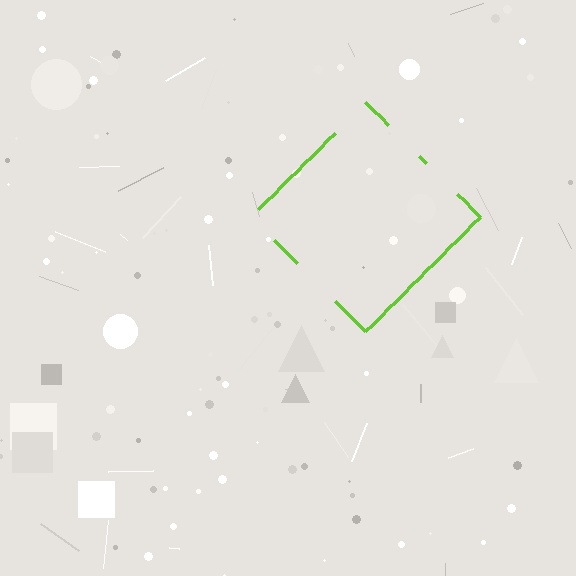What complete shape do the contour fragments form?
The contour fragments form a diamond.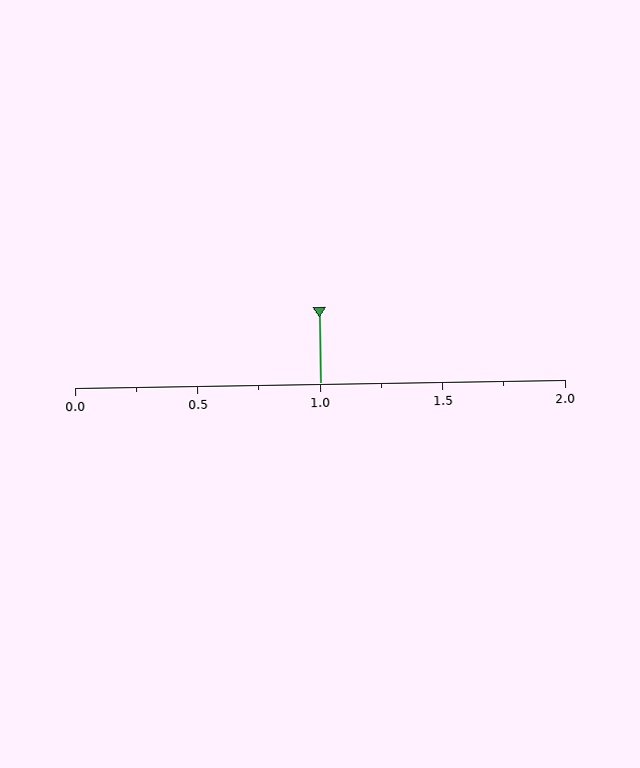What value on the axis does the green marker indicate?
The marker indicates approximately 1.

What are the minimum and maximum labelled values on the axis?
The axis runs from 0.0 to 2.0.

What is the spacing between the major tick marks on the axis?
The major ticks are spaced 0.5 apart.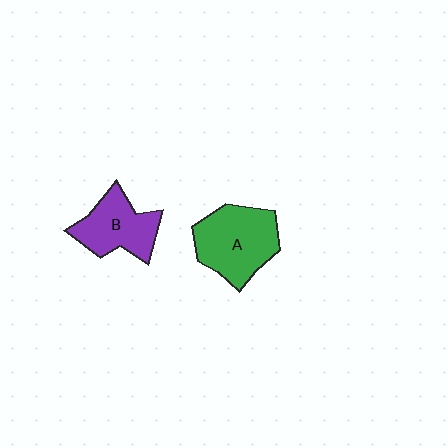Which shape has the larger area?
Shape A (green).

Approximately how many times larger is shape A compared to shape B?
Approximately 1.3 times.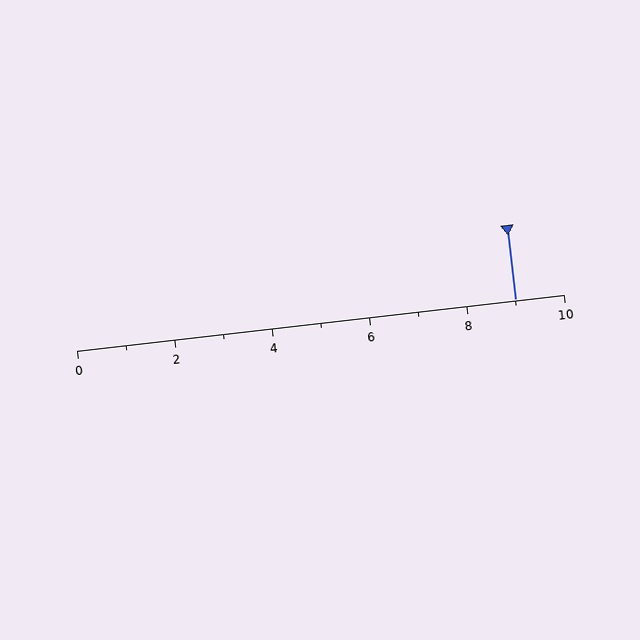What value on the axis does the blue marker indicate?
The marker indicates approximately 9.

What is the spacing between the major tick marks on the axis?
The major ticks are spaced 2 apart.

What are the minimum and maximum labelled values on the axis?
The axis runs from 0 to 10.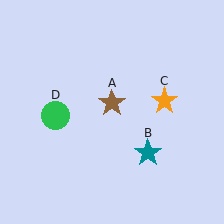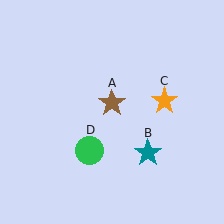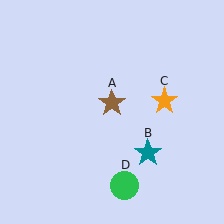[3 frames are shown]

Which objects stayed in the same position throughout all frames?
Brown star (object A) and teal star (object B) and orange star (object C) remained stationary.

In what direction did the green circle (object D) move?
The green circle (object D) moved down and to the right.